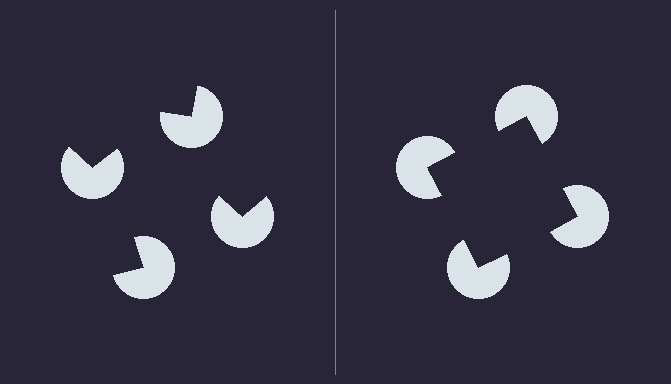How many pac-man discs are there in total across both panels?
8 — 4 on each side.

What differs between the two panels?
The pac-man discs are positioned identically on both sides; only the wedge orientations differ. On the right they align to a square; on the left they are misaligned.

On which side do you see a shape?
An illusory square appears on the right side. On the left side the wedge cuts are rotated, so no coherent shape forms.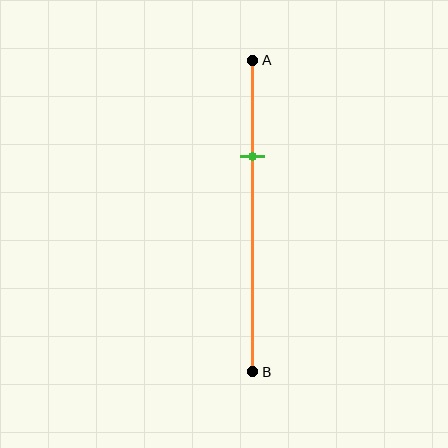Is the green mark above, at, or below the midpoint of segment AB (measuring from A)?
The green mark is above the midpoint of segment AB.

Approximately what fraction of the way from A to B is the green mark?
The green mark is approximately 30% of the way from A to B.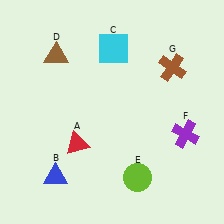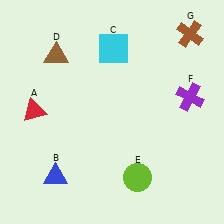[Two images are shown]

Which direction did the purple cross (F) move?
The purple cross (F) moved up.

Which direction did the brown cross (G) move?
The brown cross (G) moved up.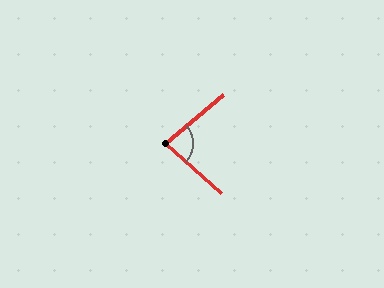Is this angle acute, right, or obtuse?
It is acute.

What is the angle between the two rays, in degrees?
Approximately 82 degrees.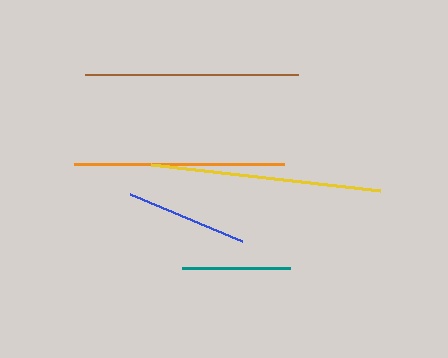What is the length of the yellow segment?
The yellow segment is approximately 231 pixels long.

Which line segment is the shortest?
The teal line is the shortest at approximately 108 pixels.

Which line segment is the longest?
The yellow line is the longest at approximately 231 pixels.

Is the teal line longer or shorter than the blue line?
The blue line is longer than the teal line.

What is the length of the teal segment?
The teal segment is approximately 108 pixels long.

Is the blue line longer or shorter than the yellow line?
The yellow line is longer than the blue line.